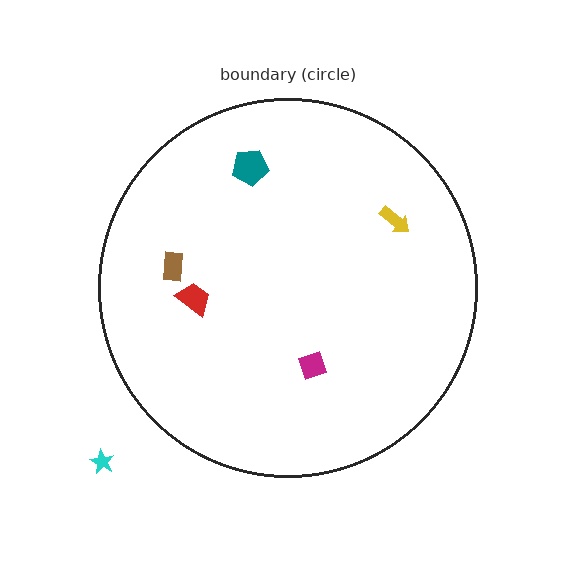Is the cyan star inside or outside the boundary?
Outside.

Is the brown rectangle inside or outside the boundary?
Inside.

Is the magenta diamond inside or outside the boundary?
Inside.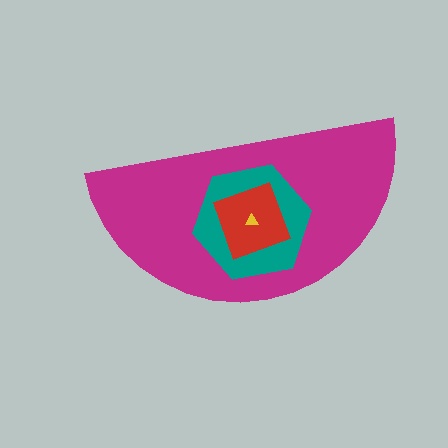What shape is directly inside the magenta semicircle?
The teal hexagon.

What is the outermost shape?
The magenta semicircle.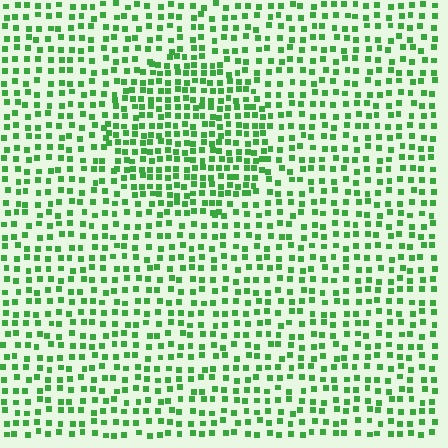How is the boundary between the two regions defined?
The boundary is defined by a change in element density (approximately 1.6x ratio). All elements are the same color, size, and shape.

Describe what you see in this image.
The image contains small green elements arranged at two different densities. A circle-shaped region is visible where the elements are more densely packed than the surrounding area.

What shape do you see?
I see a circle.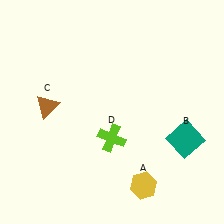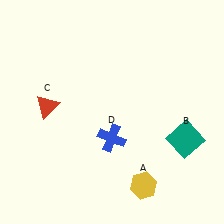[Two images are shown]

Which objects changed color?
C changed from brown to red. D changed from lime to blue.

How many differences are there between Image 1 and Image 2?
There are 2 differences between the two images.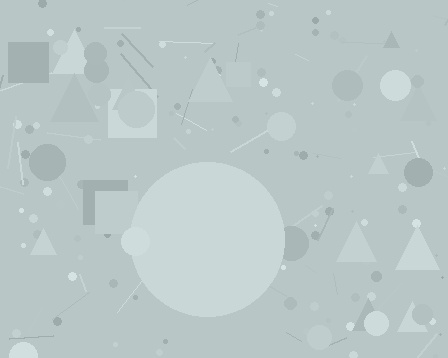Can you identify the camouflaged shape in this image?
The camouflaged shape is a circle.